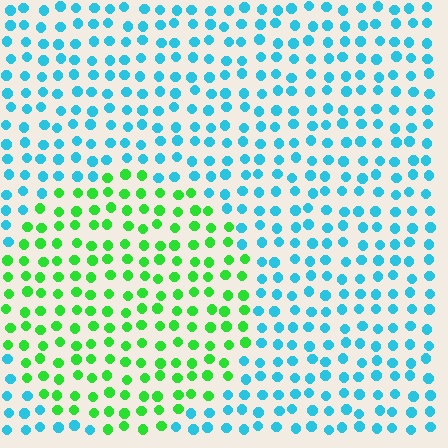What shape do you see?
I see a circle.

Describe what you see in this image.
The image is filled with small cyan elements in a uniform arrangement. A circle-shaped region is visible where the elements are tinted to a slightly different hue, forming a subtle color boundary.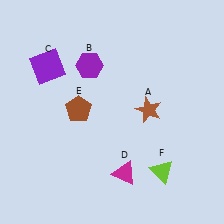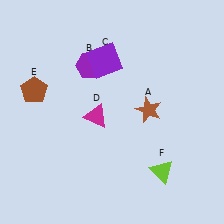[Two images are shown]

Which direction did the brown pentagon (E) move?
The brown pentagon (E) moved left.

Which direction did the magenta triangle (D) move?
The magenta triangle (D) moved up.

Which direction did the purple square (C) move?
The purple square (C) moved right.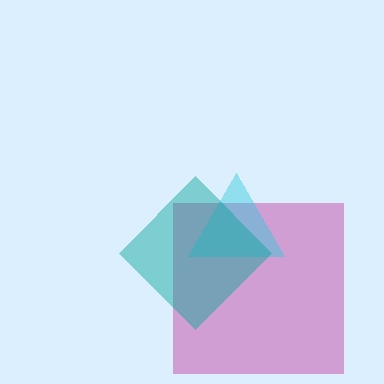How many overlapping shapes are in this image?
There are 3 overlapping shapes in the image.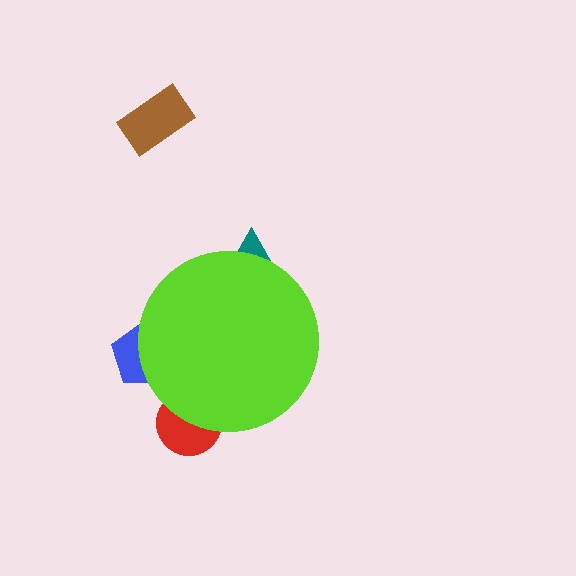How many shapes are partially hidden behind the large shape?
3 shapes are partially hidden.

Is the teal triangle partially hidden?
Yes, the teal triangle is partially hidden behind the lime circle.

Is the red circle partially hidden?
Yes, the red circle is partially hidden behind the lime circle.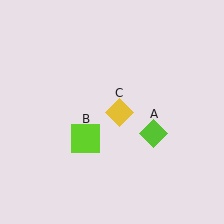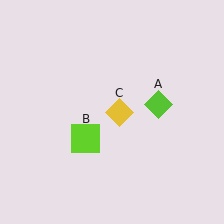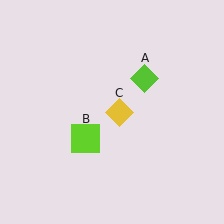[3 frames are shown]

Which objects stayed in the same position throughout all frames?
Lime square (object B) and yellow diamond (object C) remained stationary.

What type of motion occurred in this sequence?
The lime diamond (object A) rotated counterclockwise around the center of the scene.